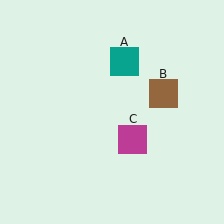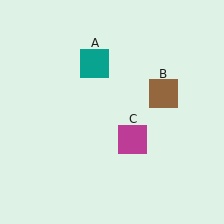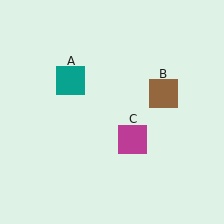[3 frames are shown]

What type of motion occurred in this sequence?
The teal square (object A) rotated counterclockwise around the center of the scene.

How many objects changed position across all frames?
1 object changed position: teal square (object A).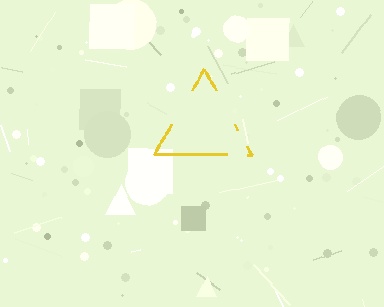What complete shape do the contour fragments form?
The contour fragments form a triangle.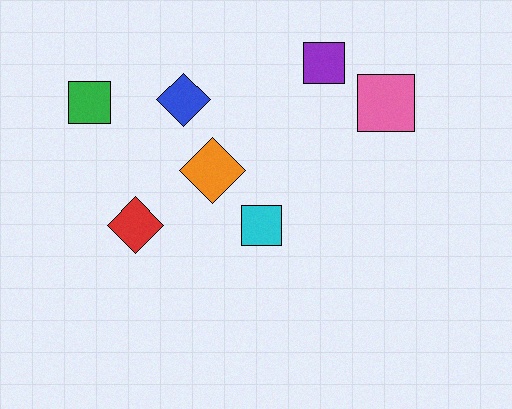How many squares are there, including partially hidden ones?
There are 4 squares.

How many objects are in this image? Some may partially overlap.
There are 7 objects.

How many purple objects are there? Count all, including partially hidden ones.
There is 1 purple object.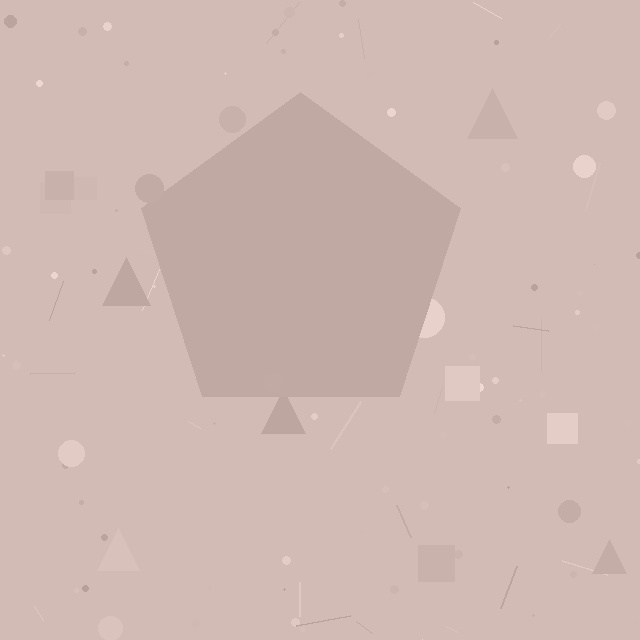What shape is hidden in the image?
A pentagon is hidden in the image.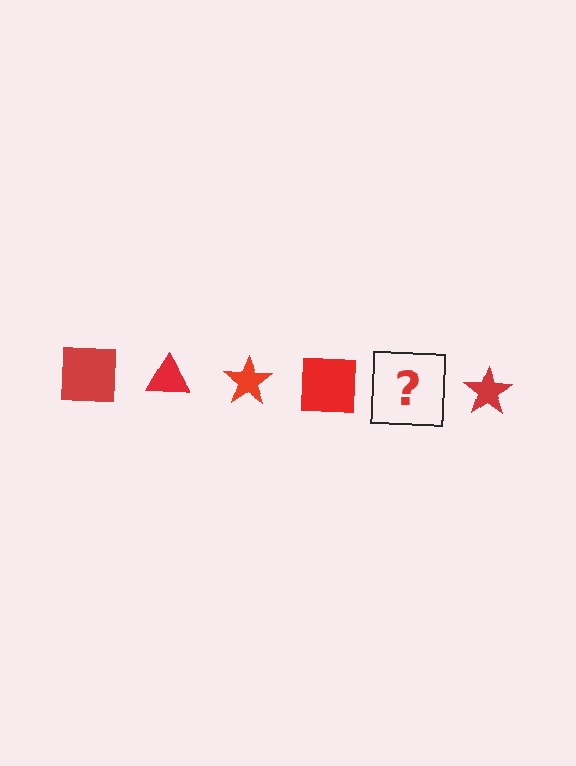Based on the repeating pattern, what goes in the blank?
The blank should be a red triangle.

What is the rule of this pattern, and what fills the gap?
The rule is that the pattern cycles through square, triangle, star shapes in red. The gap should be filled with a red triangle.